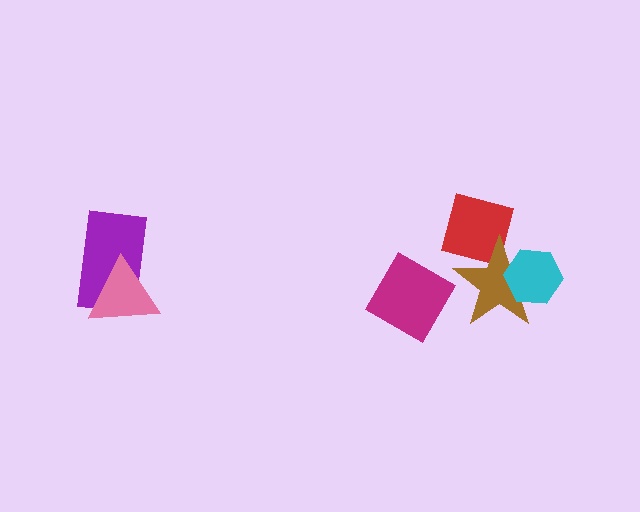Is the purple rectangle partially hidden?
Yes, it is partially covered by another shape.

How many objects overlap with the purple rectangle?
1 object overlaps with the purple rectangle.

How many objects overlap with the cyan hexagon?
1 object overlaps with the cyan hexagon.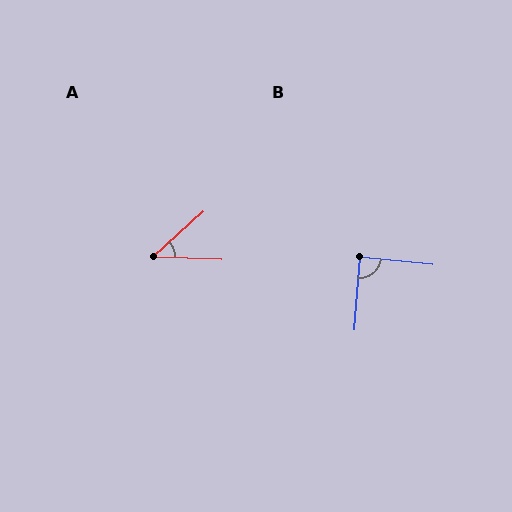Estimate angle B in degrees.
Approximately 89 degrees.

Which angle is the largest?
B, at approximately 89 degrees.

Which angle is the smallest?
A, at approximately 44 degrees.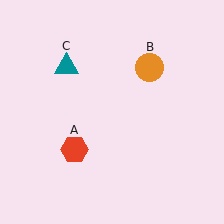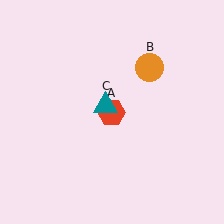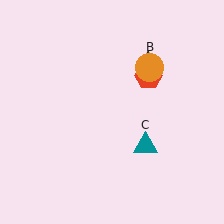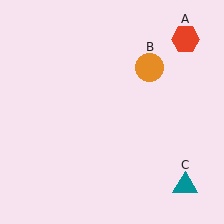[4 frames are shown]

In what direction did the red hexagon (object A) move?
The red hexagon (object A) moved up and to the right.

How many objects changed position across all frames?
2 objects changed position: red hexagon (object A), teal triangle (object C).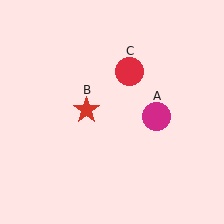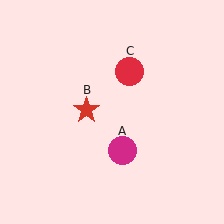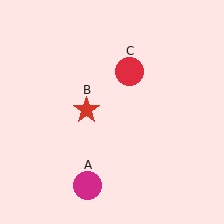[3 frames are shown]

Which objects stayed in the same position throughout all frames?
Red star (object B) and red circle (object C) remained stationary.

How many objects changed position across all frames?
1 object changed position: magenta circle (object A).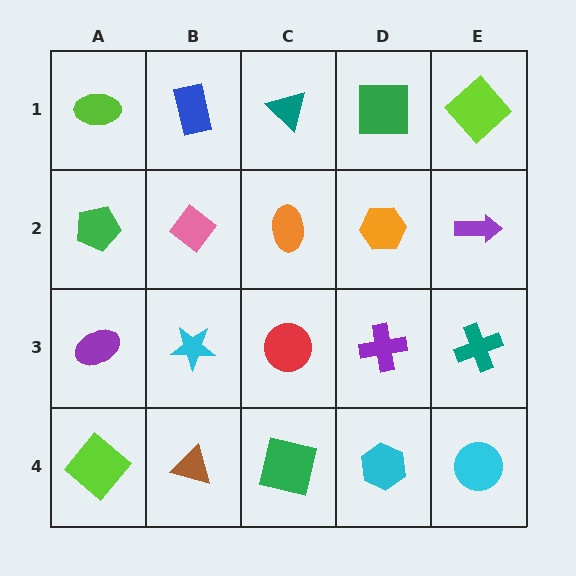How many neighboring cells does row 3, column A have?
3.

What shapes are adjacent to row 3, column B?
A pink diamond (row 2, column B), a brown triangle (row 4, column B), a purple ellipse (row 3, column A), a red circle (row 3, column C).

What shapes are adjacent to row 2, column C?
A teal triangle (row 1, column C), a red circle (row 3, column C), a pink diamond (row 2, column B), an orange hexagon (row 2, column D).